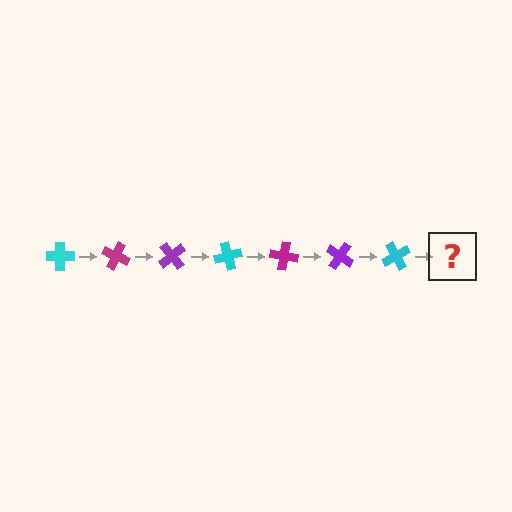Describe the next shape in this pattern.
It should be a magenta cross, rotated 175 degrees from the start.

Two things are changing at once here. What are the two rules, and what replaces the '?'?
The two rules are that it rotates 25 degrees each step and the color cycles through cyan, magenta, and purple. The '?' should be a magenta cross, rotated 175 degrees from the start.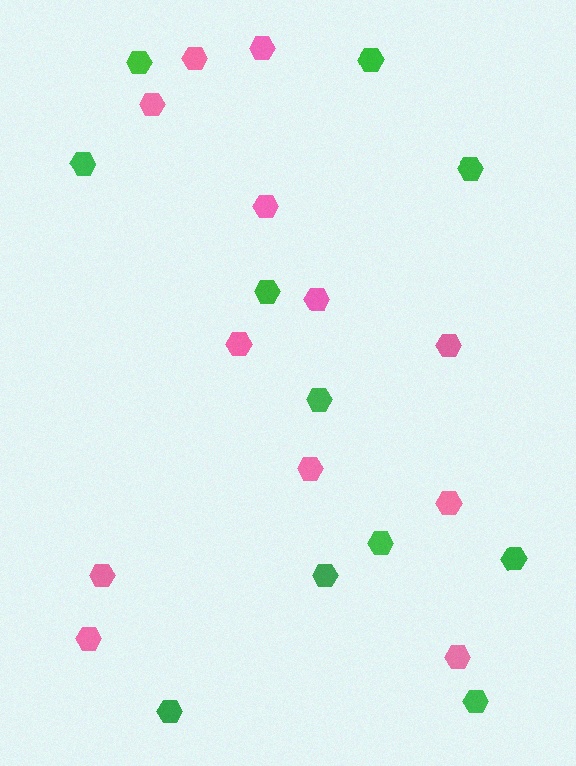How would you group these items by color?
There are 2 groups: one group of green hexagons (11) and one group of pink hexagons (12).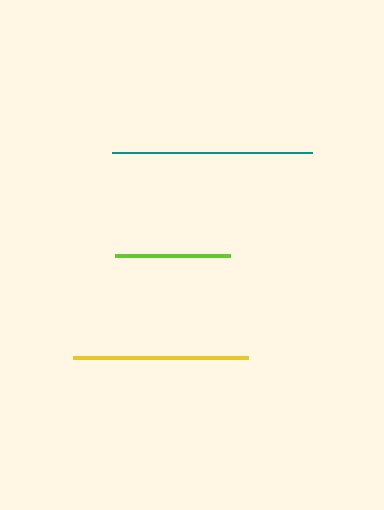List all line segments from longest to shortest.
From longest to shortest: teal, yellow, lime.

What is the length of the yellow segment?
The yellow segment is approximately 175 pixels long.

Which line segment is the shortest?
The lime line is the shortest at approximately 115 pixels.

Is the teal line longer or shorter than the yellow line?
The teal line is longer than the yellow line.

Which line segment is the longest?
The teal line is the longest at approximately 200 pixels.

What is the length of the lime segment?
The lime segment is approximately 115 pixels long.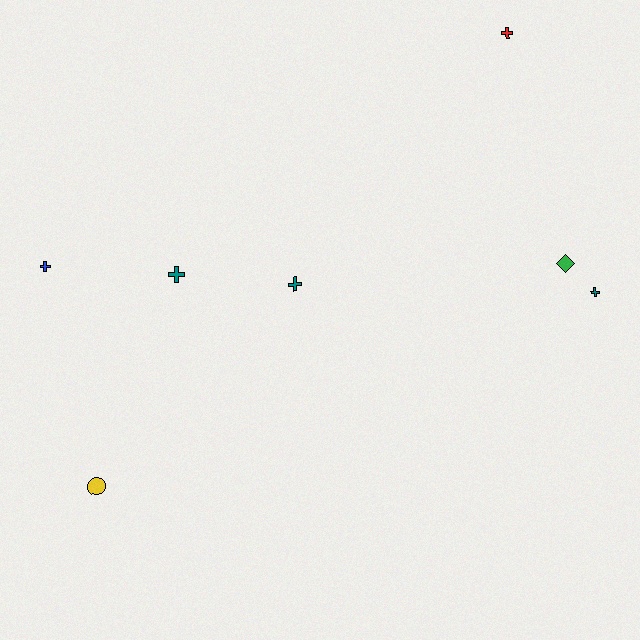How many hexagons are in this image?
There are no hexagons.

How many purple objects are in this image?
There are no purple objects.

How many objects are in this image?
There are 7 objects.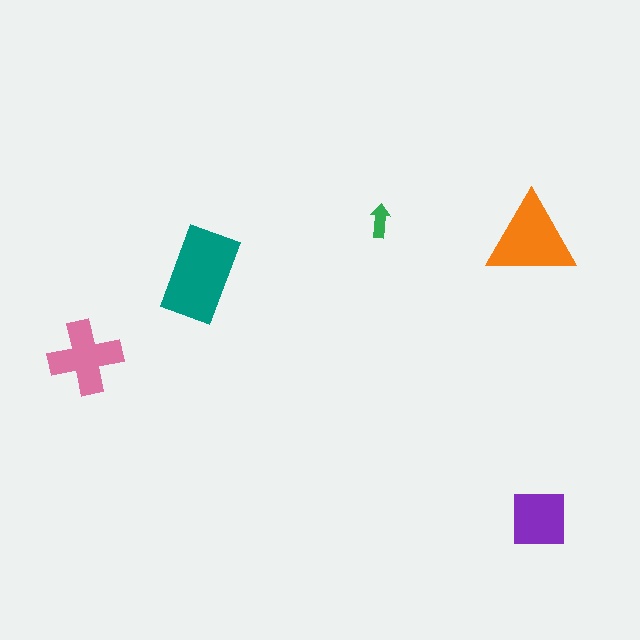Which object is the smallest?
The green arrow.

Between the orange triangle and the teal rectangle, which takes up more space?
The teal rectangle.